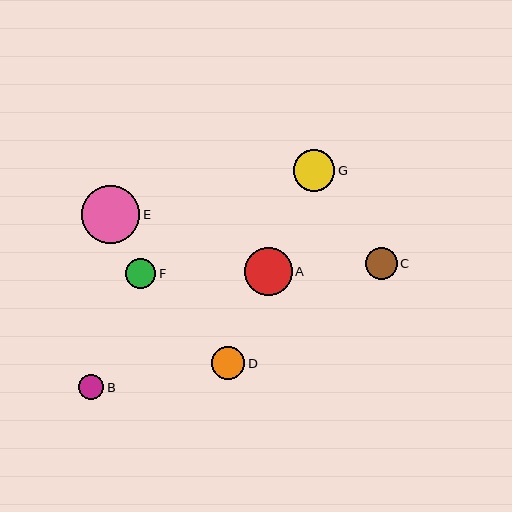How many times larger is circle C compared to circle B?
Circle C is approximately 1.3 times the size of circle B.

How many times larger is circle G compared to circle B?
Circle G is approximately 1.7 times the size of circle B.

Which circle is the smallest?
Circle B is the smallest with a size of approximately 25 pixels.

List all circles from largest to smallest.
From largest to smallest: E, A, G, D, C, F, B.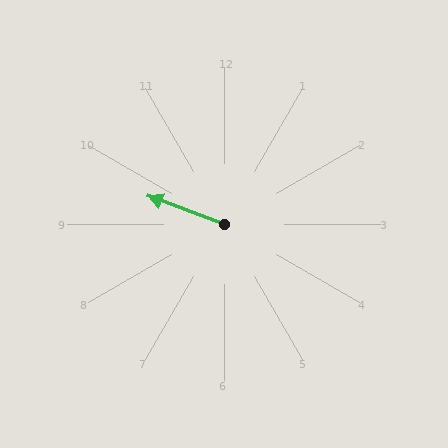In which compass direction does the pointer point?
West.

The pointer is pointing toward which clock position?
Roughly 10 o'clock.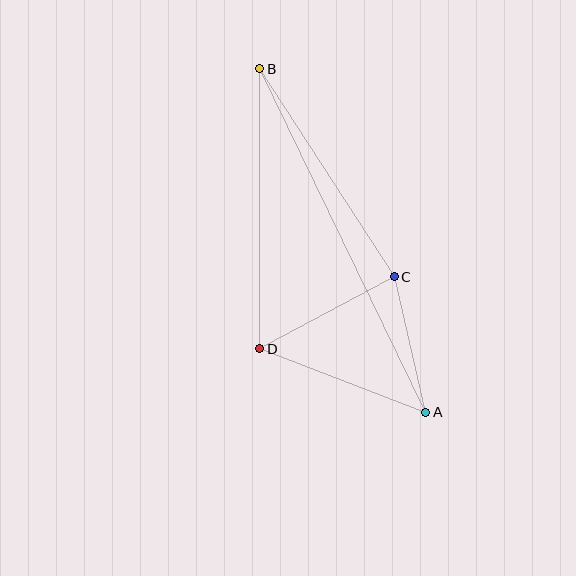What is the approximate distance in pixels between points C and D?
The distance between C and D is approximately 153 pixels.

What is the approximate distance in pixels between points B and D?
The distance between B and D is approximately 280 pixels.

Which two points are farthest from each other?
Points A and B are farthest from each other.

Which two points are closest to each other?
Points A and C are closest to each other.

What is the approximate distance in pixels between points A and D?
The distance between A and D is approximately 178 pixels.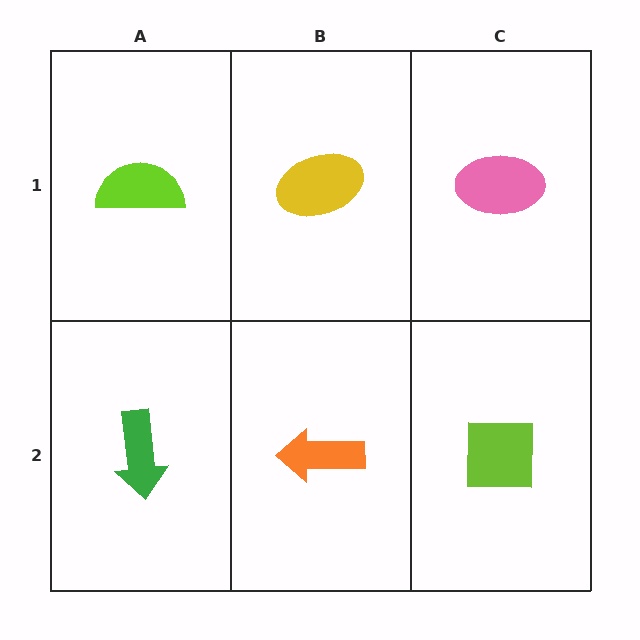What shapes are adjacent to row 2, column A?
A lime semicircle (row 1, column A), an orange arrow (row 2, column B).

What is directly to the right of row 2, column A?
An orange arrow.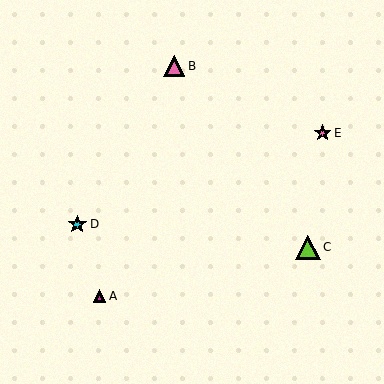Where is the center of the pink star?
The center of the pink star is at (323, 133).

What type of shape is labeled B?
Shape B is a pink triangle.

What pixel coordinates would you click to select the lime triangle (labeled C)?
Click at (308, 247) to select the lime triangle C.